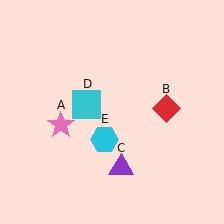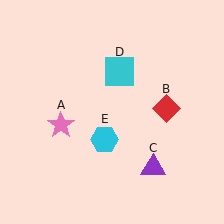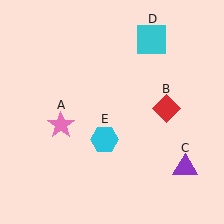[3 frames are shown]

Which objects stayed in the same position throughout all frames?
Pink star (object A) and red diamond (object B) and cyan hexagon (object E) remained stationary.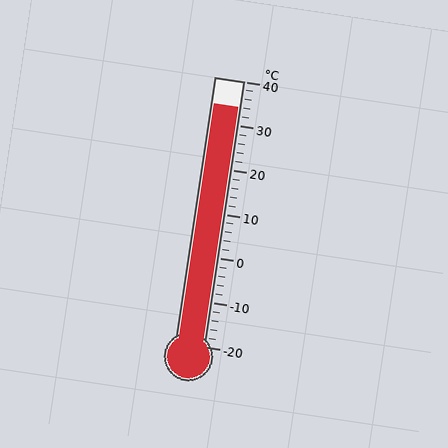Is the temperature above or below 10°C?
The temperature is above 10°C.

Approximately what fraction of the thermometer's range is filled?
The thermometer is filled to approximately 90% of its range.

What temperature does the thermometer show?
The thermometer shows approximately 34°C.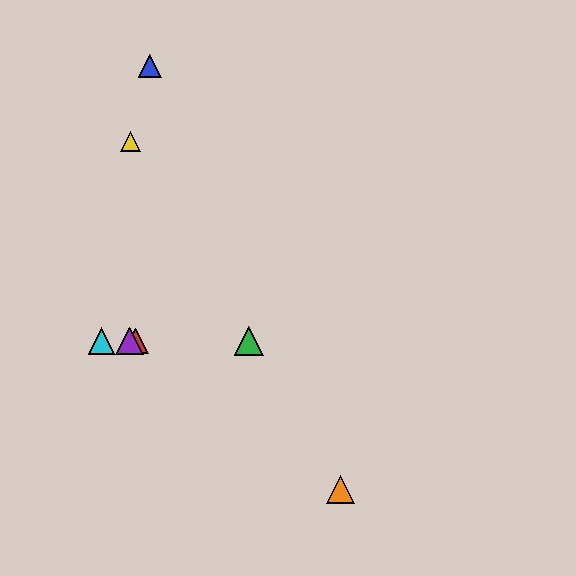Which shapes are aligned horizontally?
The red triangle, the green triangle, the purple triangle, the cyan triangle are aligned horizontally.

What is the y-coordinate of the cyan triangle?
The cyan triangle is at y≈341.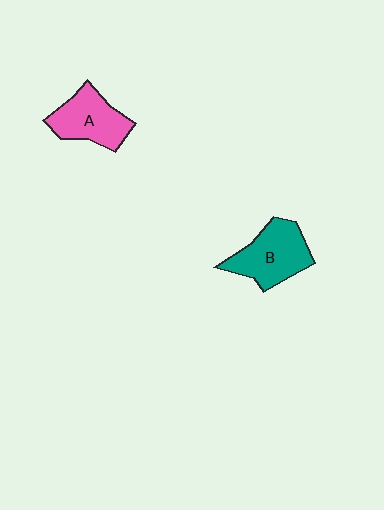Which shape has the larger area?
Shape B (teal).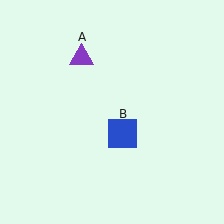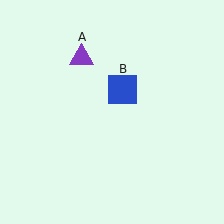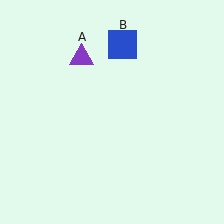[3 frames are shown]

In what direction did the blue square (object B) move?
The blue square (object B) moved up.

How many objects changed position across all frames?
1 object changed position: blue square (object B).